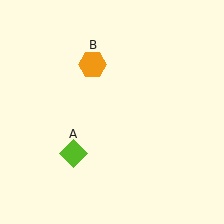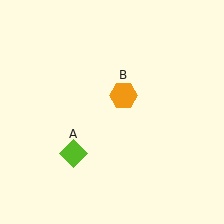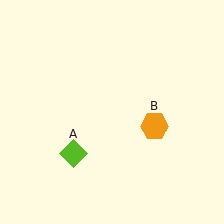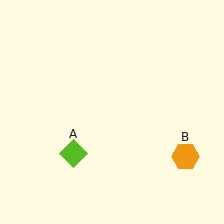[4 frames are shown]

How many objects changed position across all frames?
1 object changed position: orange hexagon (object B).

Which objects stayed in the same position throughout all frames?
Lime diamond (object A) remained stationary.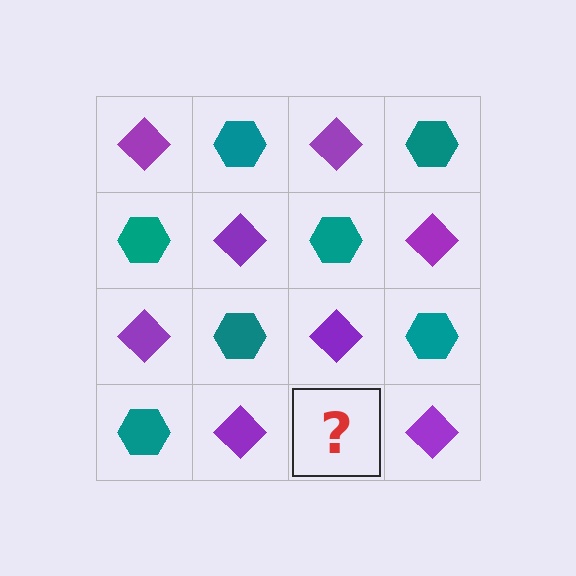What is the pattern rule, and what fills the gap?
The rule is that it alternates purple diamond and teal hexagon in a checkerboard pattern. The gap should be filled with a teal hexagon.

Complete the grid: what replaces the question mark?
The question mark should be replaced with a teal hexagon.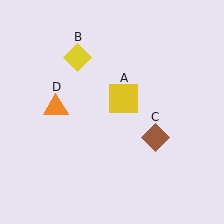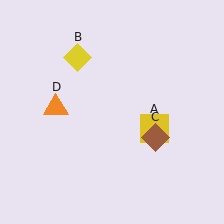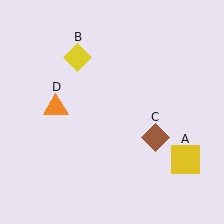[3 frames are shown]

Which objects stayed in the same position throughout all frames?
Yellow diamond (object B) and brown diamond (object C) and orange triangle (object D) remained stationary.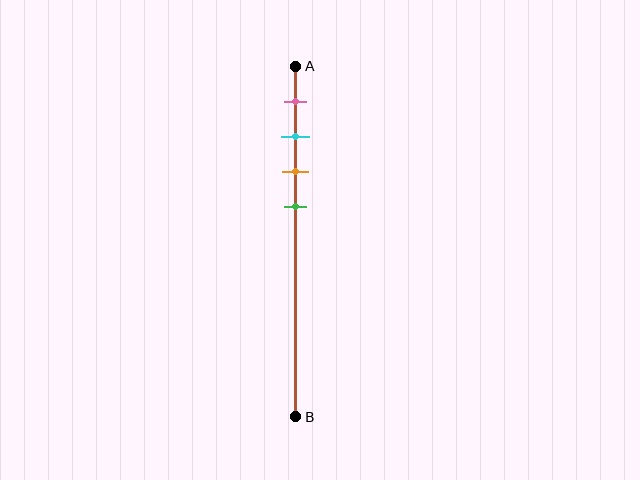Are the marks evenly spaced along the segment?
Yes, the marks are approximately evenly spaced.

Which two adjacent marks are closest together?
The cyan and orange marks are the closest adjacent pair.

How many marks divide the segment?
There are 4 marks dividing the segment.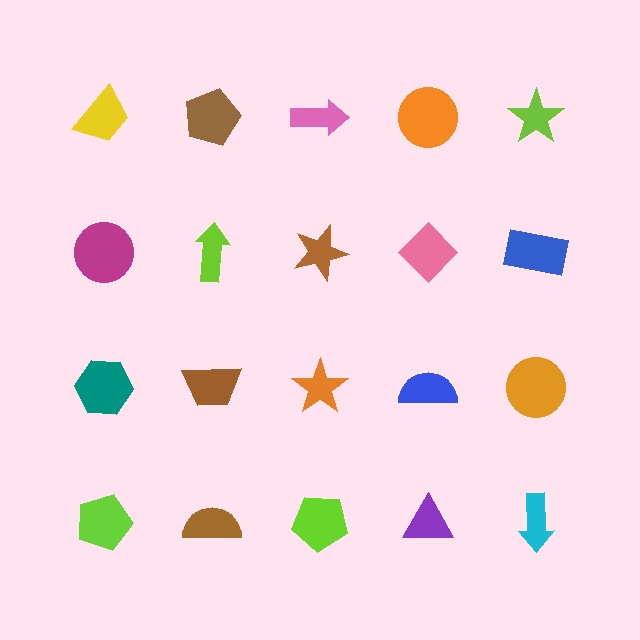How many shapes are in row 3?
5 shapes.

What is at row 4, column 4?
A purple triangle.